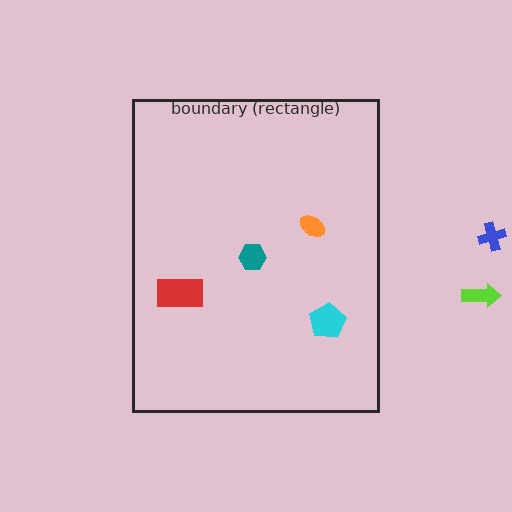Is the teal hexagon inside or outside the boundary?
Inside.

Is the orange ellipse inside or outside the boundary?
Inside.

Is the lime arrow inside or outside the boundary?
Outside.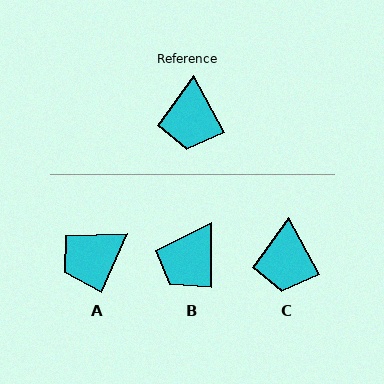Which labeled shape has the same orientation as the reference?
C.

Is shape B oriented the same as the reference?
No, it is off by about 28 degrees.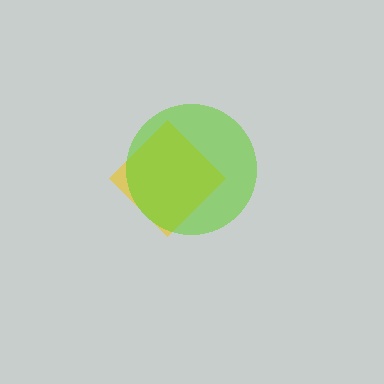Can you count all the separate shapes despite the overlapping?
Yes, there are 2 separate shapes.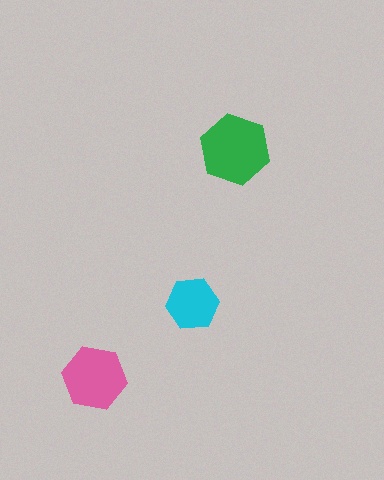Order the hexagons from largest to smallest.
the green one, the pink one, the cyan one.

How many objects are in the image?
There are 3 objects in the image.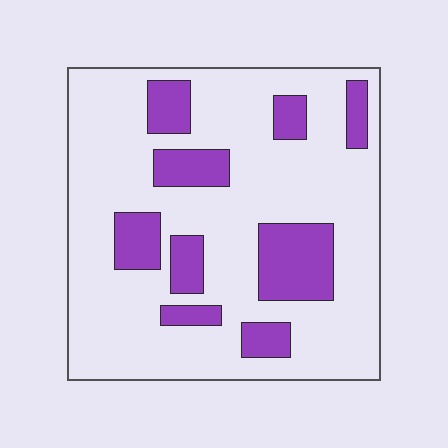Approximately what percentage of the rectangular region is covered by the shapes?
Approximately 20%.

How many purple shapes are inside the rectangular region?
9.